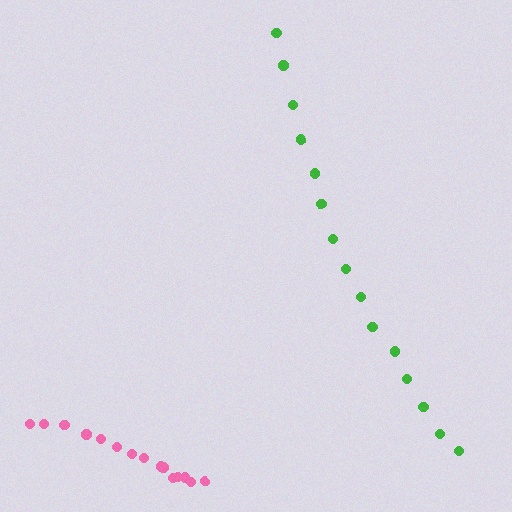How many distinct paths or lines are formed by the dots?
There are 2 distinct paths.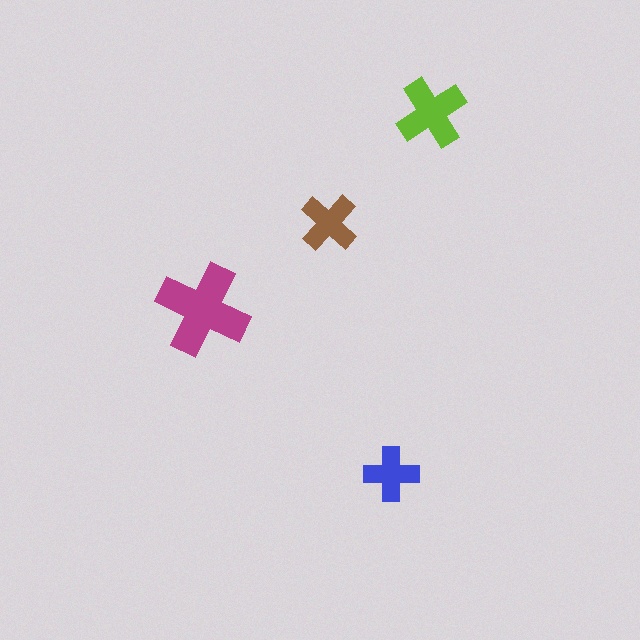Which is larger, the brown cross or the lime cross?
The lime one.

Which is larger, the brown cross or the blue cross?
The brown one.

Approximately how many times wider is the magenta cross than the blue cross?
About 1.5 times wider.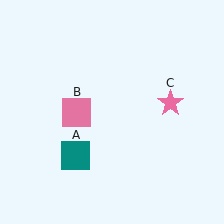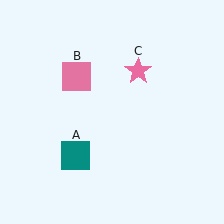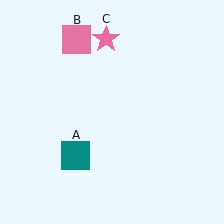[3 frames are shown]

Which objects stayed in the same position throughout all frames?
Teal square (object A) remained stationary.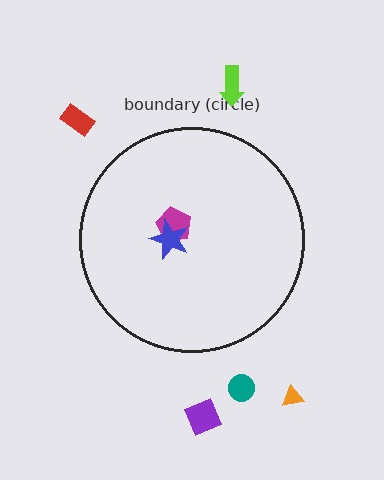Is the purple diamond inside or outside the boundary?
Outside.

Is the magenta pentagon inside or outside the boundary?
Inside.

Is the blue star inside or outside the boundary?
Inside.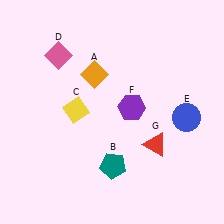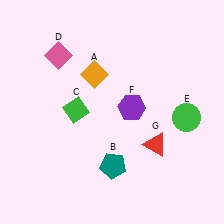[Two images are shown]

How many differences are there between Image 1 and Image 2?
There are 2 differences between the two images.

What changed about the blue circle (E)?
In Image 1, E is blue. In Image 2, it changed to green.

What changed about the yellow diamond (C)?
In Image 1, C is yellow. In Image 2, it changed to green.